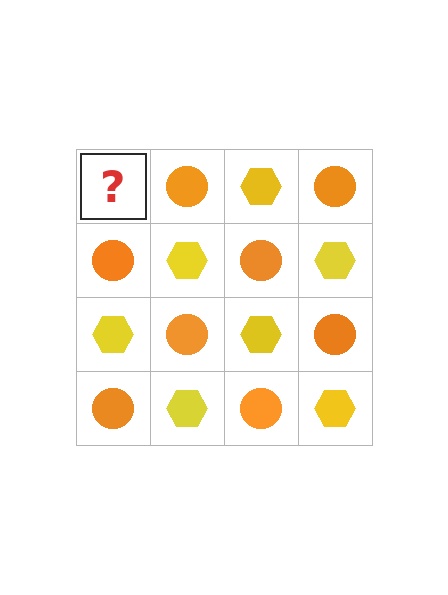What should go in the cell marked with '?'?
The missing cell should contain a yellow hexagon.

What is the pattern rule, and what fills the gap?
The rule is that it alternates yellow hexagon and orange circle in a checkerboard pattern. The gap should be filled with a yellow hexagon.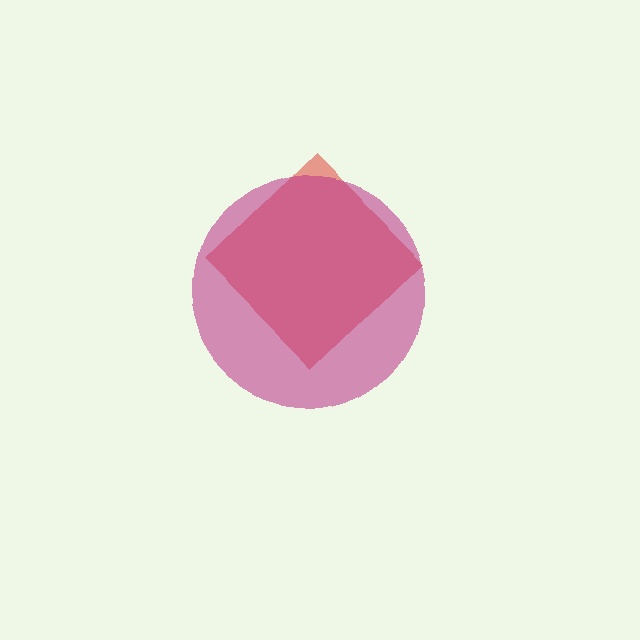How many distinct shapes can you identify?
There are 2 distinct shapes: a red diamond, a magenta circle.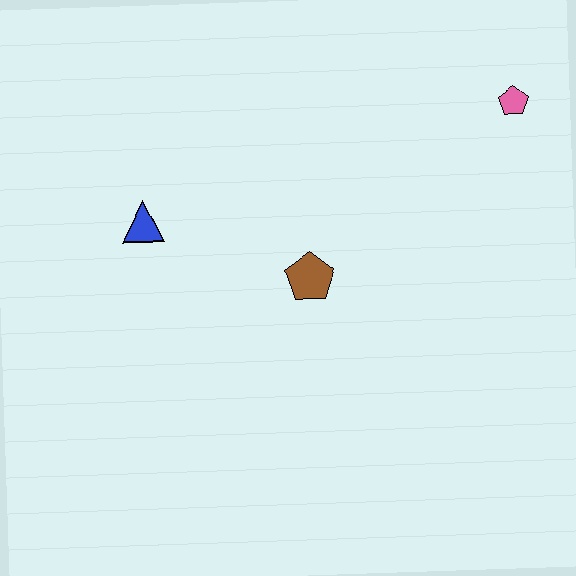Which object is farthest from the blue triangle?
The pink pentagon is farthest from the blue triangle.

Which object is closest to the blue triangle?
The brown pentagon is closest to the blue triangle.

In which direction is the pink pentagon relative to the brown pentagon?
The pink pentagon is to the right of the brown pentagon.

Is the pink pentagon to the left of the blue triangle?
No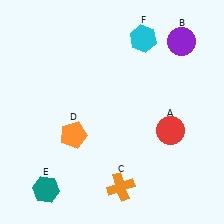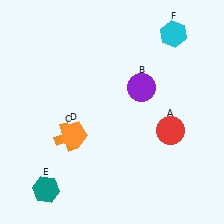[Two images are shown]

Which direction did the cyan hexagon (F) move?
The cyan hexagon (F) moved right.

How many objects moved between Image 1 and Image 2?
3 objects moved between the two images.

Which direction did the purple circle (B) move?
The purple circle (B) moved down.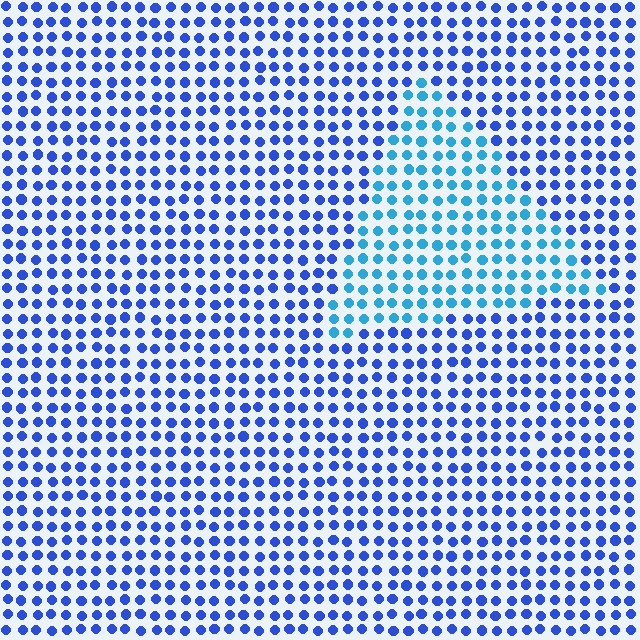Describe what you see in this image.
The image is filled with small blue elements in a uniform arrangement. A triangle-shaped region is visible where the elements are tinted to a slightly different hue, forming a subtle color boundary.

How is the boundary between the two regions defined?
The boundary is defined purely by a slight shift in hue (about 32 degrees). Spacing, size, and orientation are identical on both sides.